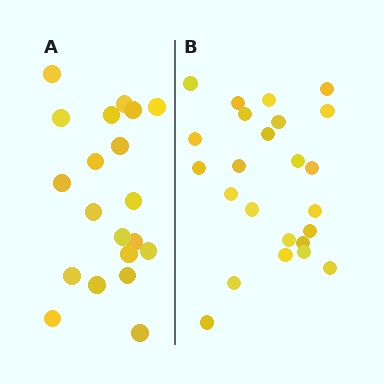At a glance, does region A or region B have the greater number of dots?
Region B (the right region) has more dots.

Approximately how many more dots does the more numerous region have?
Region B has about 4 more dots than region A.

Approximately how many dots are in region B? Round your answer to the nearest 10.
About 20 dots. (The exact count is 24, which rounds to 20.)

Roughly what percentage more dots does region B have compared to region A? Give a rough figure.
About 20% more.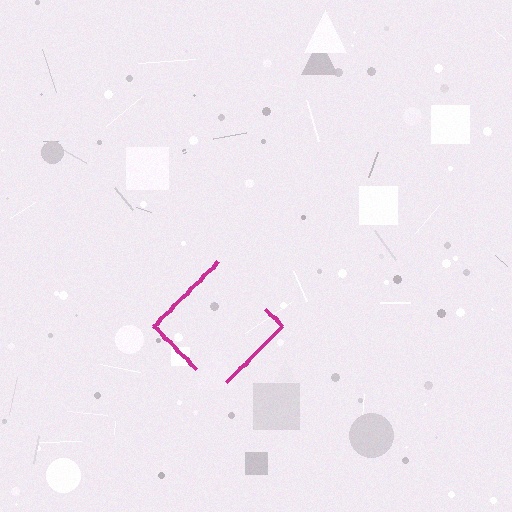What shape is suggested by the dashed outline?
The dashed outline suggests a diamond.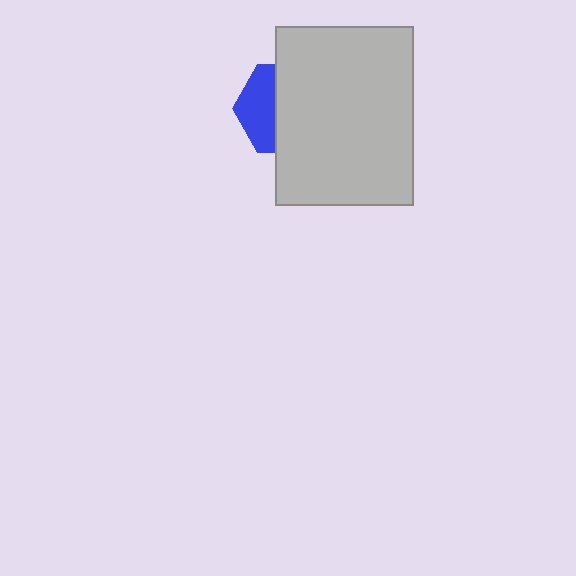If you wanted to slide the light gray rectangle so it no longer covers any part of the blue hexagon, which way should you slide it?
Slide it right — that is the most direct way to separate the two shapes.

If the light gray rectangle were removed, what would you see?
You would see the complete blue hexagon.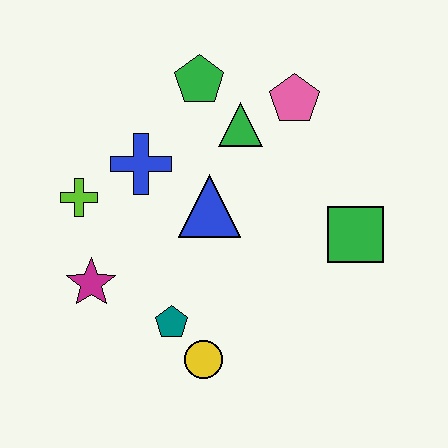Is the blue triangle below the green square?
No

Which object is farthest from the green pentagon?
The yellow circle is farthest from the green pentagon.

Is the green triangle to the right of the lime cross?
Yes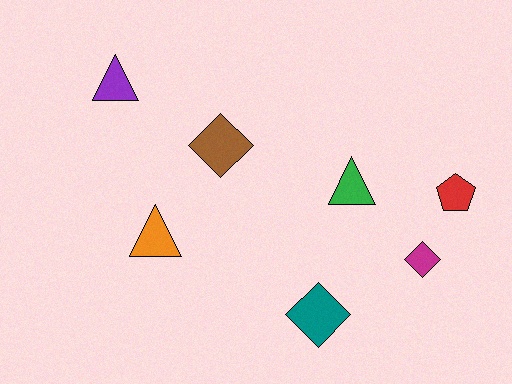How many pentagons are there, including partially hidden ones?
There is 1 pentagon.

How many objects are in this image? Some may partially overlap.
There are 7 objects.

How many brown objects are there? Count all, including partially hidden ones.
There is 1 brown object.